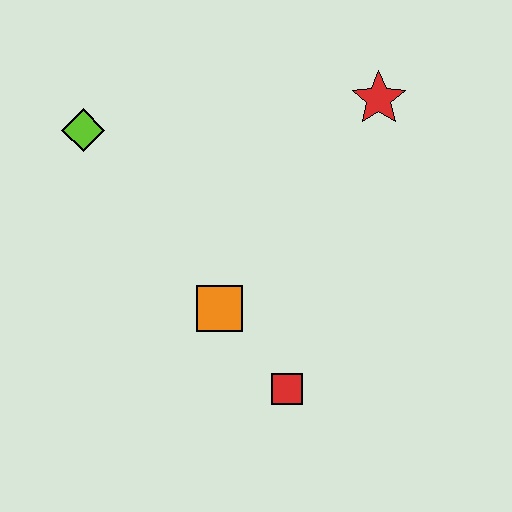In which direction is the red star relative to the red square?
The red star is above the red square.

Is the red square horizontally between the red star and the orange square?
Yes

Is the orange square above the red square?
Yes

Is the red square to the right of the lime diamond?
Yes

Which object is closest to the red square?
The orange square is closest to the red square.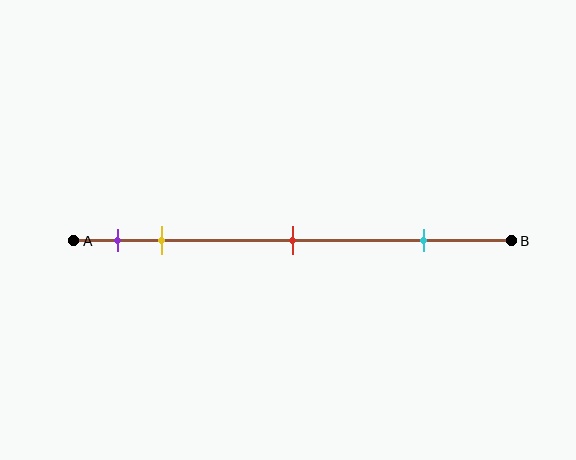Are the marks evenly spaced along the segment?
No, the marks are not evenly spaced.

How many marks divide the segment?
There are 4 marks dividing the segment.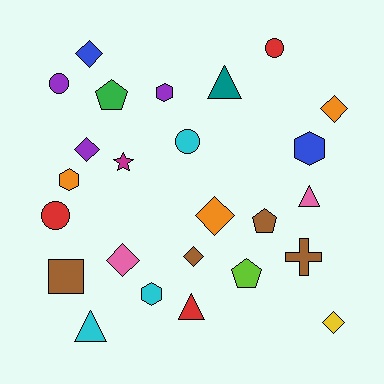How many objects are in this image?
There are 25 objects.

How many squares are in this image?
There is 1 square.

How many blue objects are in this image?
There are 2 blue objects.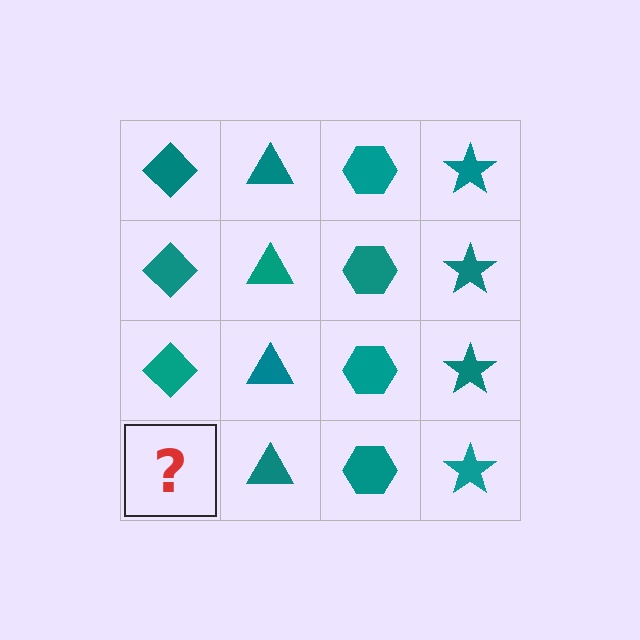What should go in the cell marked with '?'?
The missing cell should contain a teal diamond.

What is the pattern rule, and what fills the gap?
The rule is that each column has a consistent shape. The gap should be filled with a teal diamond.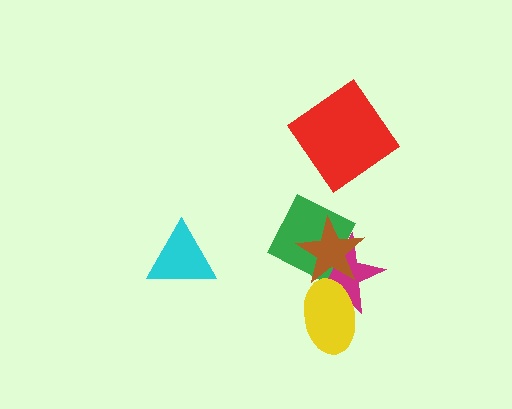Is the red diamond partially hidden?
No, no other shape covers it.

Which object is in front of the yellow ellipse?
The brown star is in front of the yellow ellipse.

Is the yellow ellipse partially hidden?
Yes, it is partially covered by another shape.